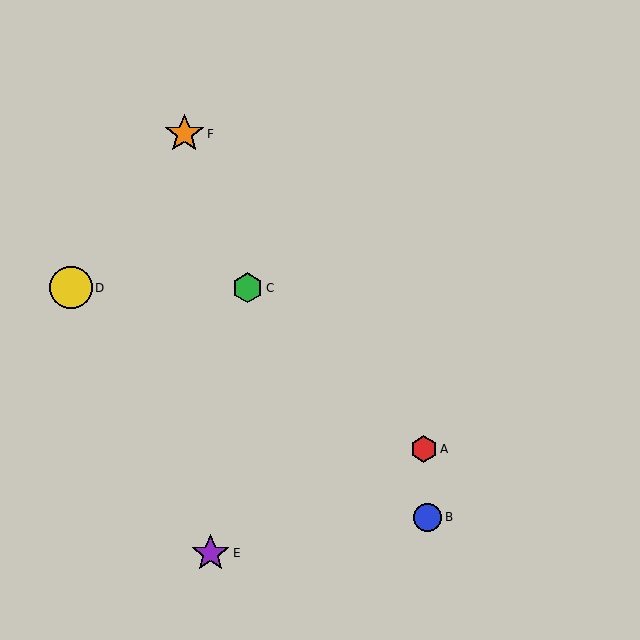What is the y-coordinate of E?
Object E is at y≈553.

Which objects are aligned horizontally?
Objects C, D are aligned horizontally.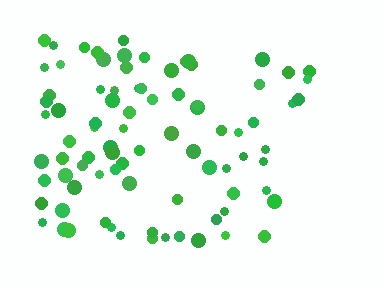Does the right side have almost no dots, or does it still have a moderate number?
Still a moderate number, just noticeably fewer than the left.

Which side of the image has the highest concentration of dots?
The left.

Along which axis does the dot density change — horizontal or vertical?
Horizontal.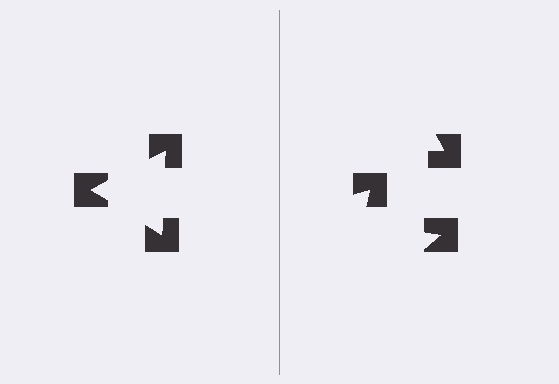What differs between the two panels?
The notched squares are positioned identically on both sides; only the wedge orientations differ. On the left they align to a triangle; on the right they are misaligned.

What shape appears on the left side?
An illusory triangle.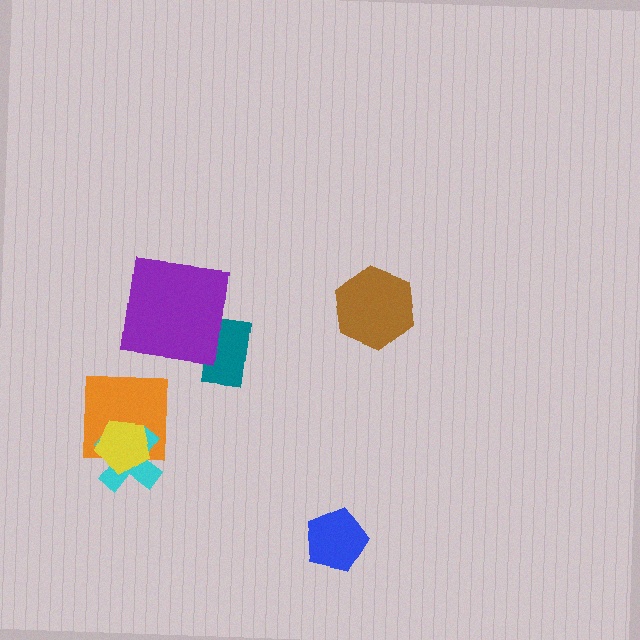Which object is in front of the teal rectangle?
The purple square is in front of the teal rectangle.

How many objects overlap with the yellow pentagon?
2 objects overlap with the yellow pentagon.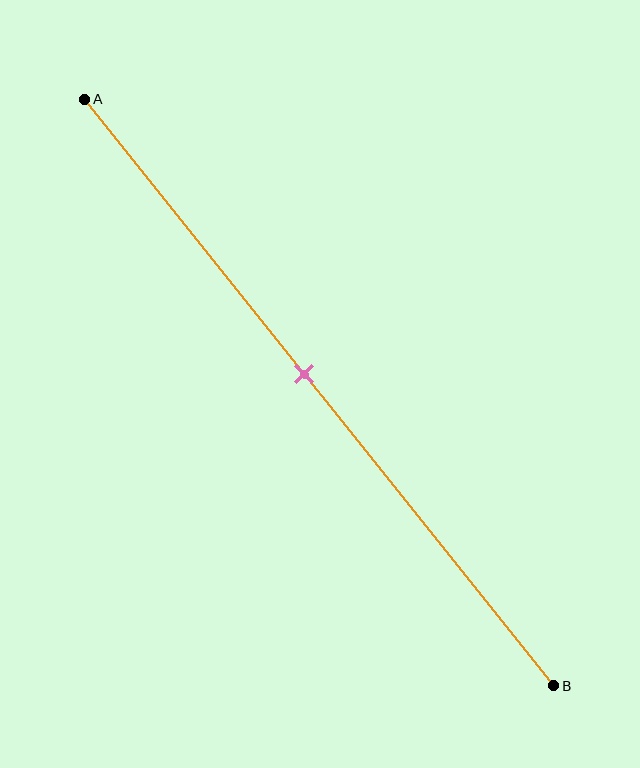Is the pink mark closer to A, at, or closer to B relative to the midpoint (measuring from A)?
The pink mark is closer to point A than the midpoint of segment AB.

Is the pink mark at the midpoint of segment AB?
No, the mark is at about 45% from A, not at the 50% midpoint.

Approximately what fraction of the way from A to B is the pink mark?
The pink mark is approximately 45% of the way from A to B.